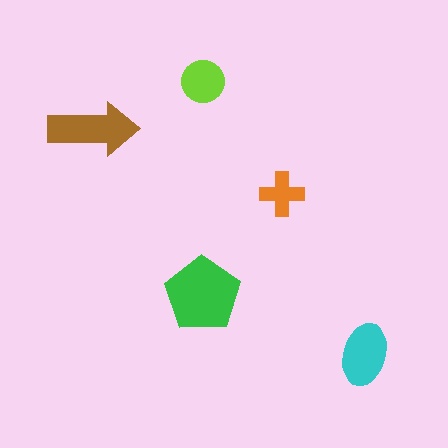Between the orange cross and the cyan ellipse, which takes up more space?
The cyan ellipse.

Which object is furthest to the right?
The cyan ellipse is rightmost.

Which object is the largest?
The green pentagon.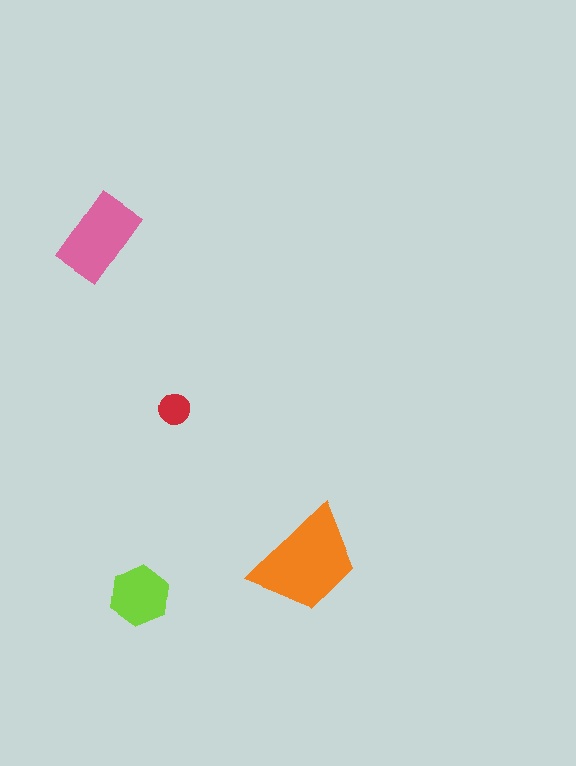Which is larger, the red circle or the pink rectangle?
The pink rectangle.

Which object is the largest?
The orange trapezoid.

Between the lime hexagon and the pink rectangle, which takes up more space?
The pink rectangle.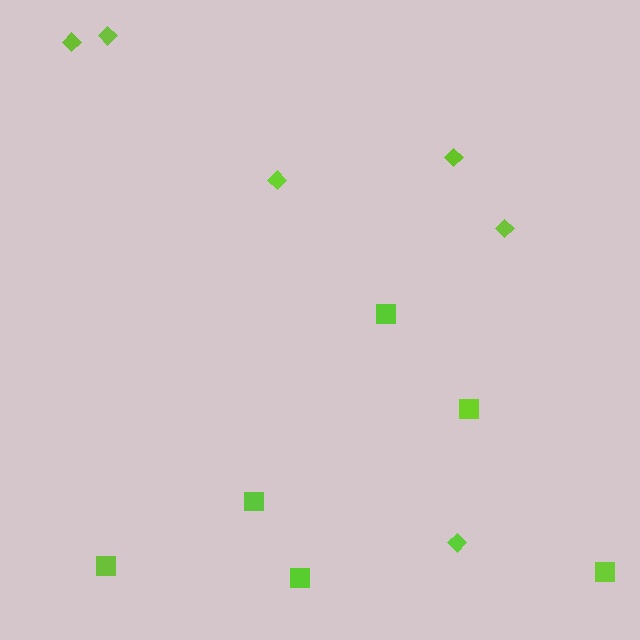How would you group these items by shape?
There are 2 groups: one group of diamonds (6) and one group of squares (6).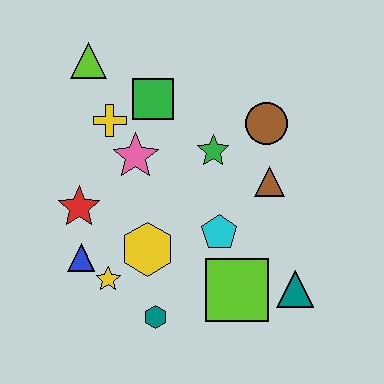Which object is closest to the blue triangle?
The yellow star is closest to the blue triangle.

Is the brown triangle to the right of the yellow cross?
Yes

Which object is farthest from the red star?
The teal triangle is farthest from the red star.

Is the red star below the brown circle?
Yes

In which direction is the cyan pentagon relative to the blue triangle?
The cyan pentagon is to the right of the blue triangle.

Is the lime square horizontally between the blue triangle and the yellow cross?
No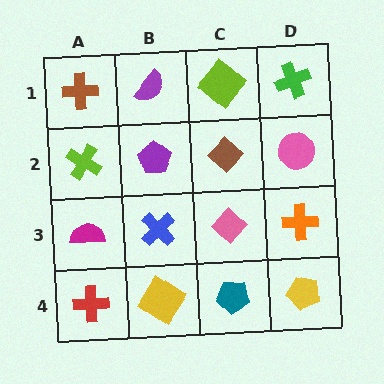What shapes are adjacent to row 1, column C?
A brown diamond (row 2, column C), a purple semicircle (row 1, column B), a green cross (row 1, column D).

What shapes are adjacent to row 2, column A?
A brown cross (row 1, column A), a magenta semicircle (row 3, column A), a purple pentagon (row 2, column B).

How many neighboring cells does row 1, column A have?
2.